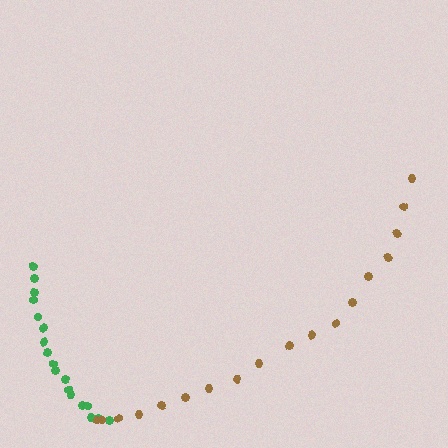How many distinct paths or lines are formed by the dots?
There are 2 distinct paths.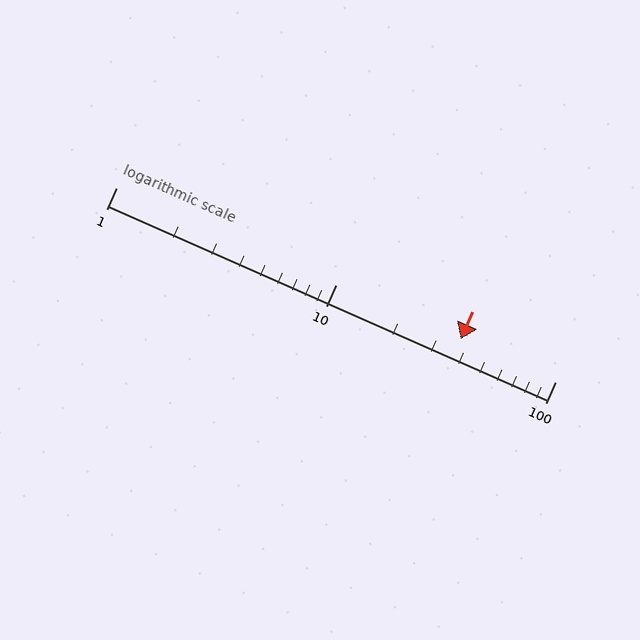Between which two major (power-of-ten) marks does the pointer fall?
The pointer is between 10 and 100.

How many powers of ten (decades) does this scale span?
The scale spans 2 decades, from 1 to 100.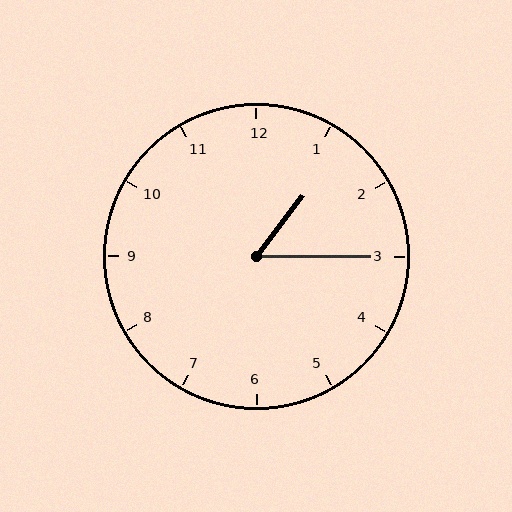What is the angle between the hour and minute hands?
Approximately 52 degrees.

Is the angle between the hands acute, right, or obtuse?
It is acute.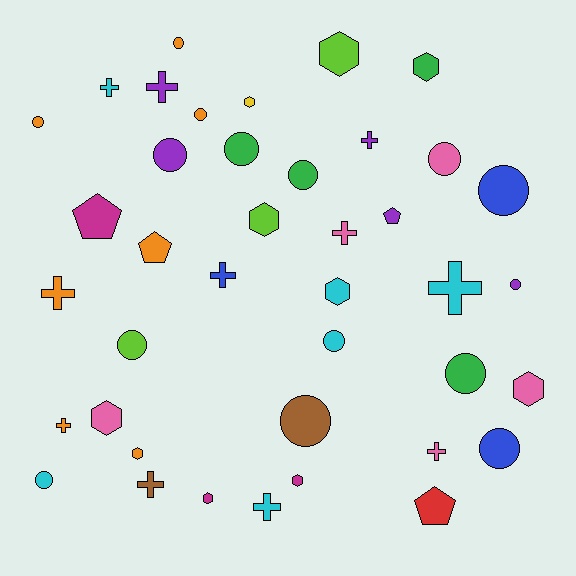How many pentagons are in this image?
There are 4 pentagons.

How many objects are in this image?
There are 40 objects.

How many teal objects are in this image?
There are no teal objects.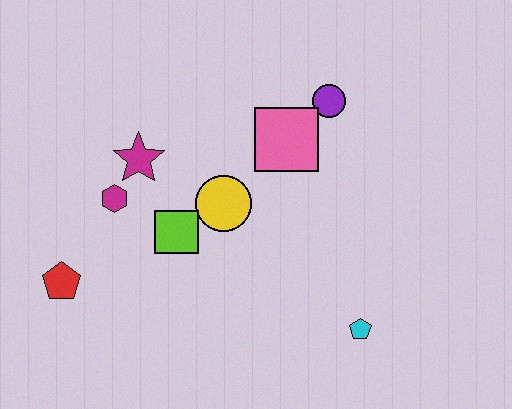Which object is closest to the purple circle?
The pink square is closest to the purple circle.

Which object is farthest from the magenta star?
The cyan pentagon is farthest from the magenta star.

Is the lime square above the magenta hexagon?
No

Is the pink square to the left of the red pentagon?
No